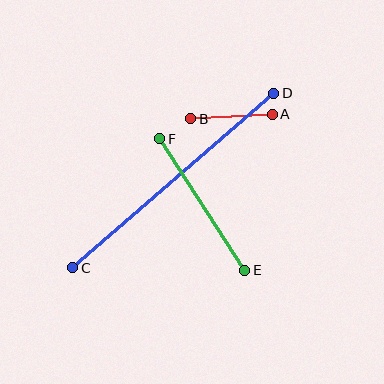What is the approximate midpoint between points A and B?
The midpoint is at approximately (232, 116) pixels.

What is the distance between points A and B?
The distance is approximately 82 pixels.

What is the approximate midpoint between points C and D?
The midpoint is at approximately (173, 181) pixels.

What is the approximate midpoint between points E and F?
The midpoint is at approximately (202, 204) pixels.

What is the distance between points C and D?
The distance is approximately 266 pixels.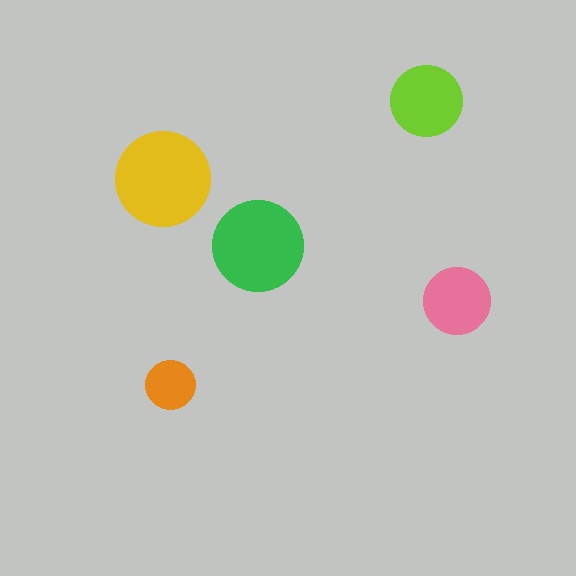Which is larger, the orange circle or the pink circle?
The pink one.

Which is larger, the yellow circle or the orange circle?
The yellow one.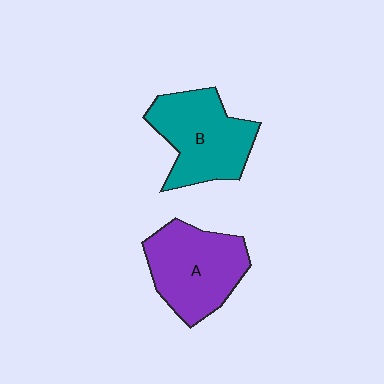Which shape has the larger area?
Shape A (purple).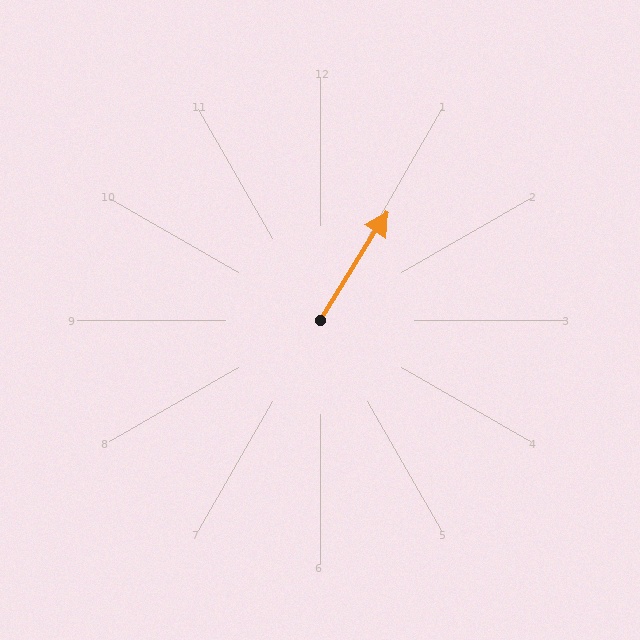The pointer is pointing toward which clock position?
Roughly 1 o'clock.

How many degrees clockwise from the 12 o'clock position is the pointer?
Approximately 32 degrees.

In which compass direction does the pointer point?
Northeast.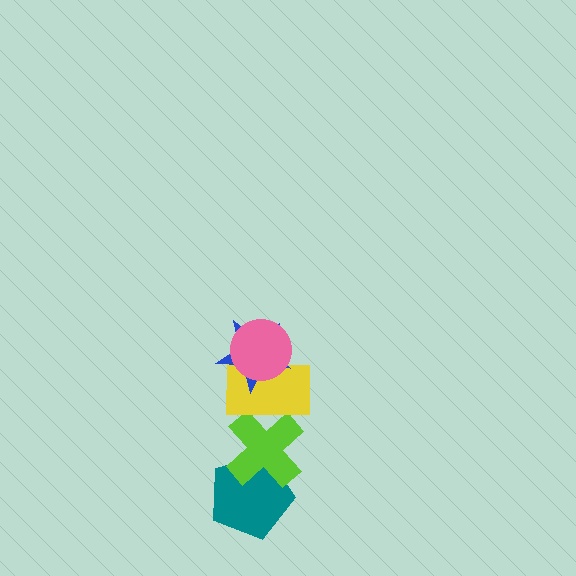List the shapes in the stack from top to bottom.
From top to bottom: the pink circle, the blue star, the yellow rectangle, the lime cross, the teal pentagon.